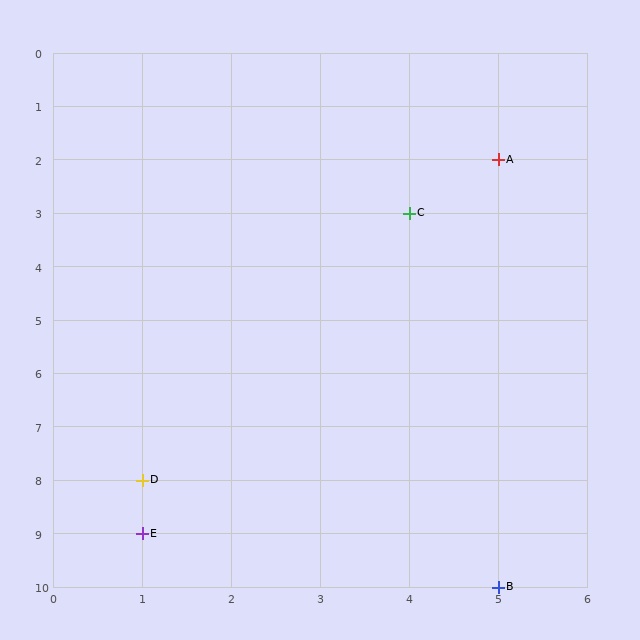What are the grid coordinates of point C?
Point C is at grid coordinates (4, 3).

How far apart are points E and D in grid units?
Points E and D are 1 row apart.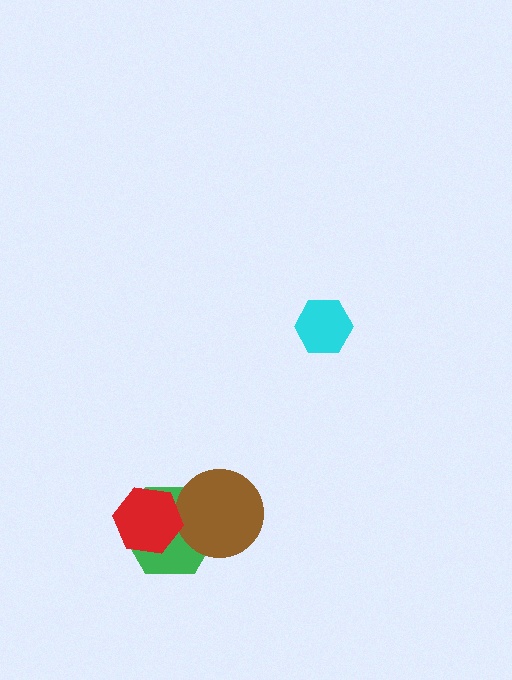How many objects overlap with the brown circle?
2 objects overlap with the brown circle.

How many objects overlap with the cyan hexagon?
0 objects overlap with the cyan hexagon.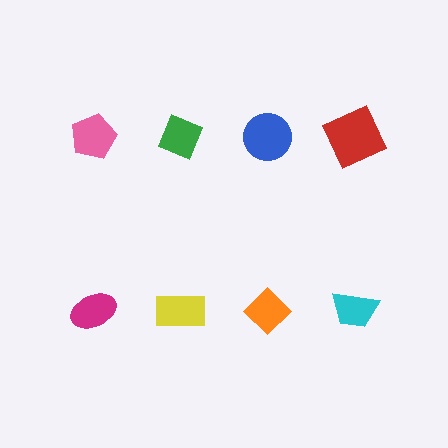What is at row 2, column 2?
A yellow rectangle.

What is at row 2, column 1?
A magenta ellipse.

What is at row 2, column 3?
An orange diamond.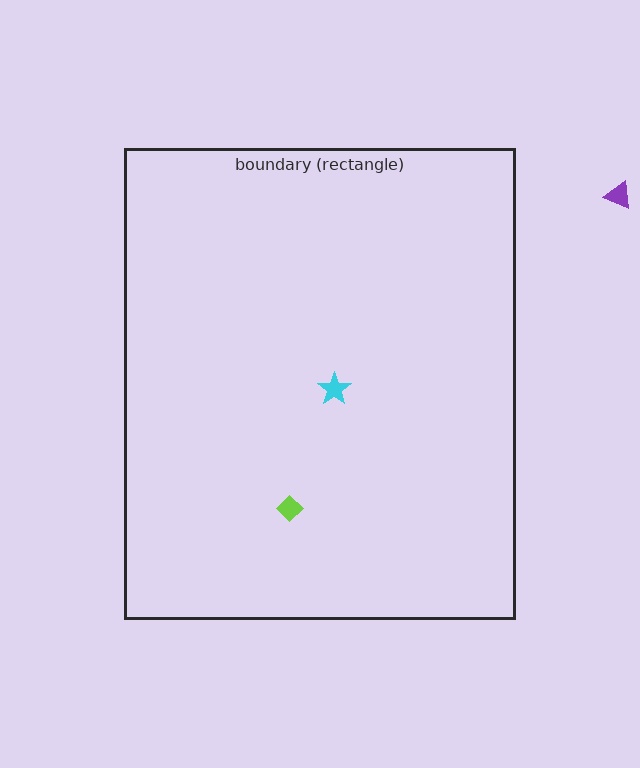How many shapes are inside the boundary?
2 inside, 1 outside.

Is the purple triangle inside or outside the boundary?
Outside.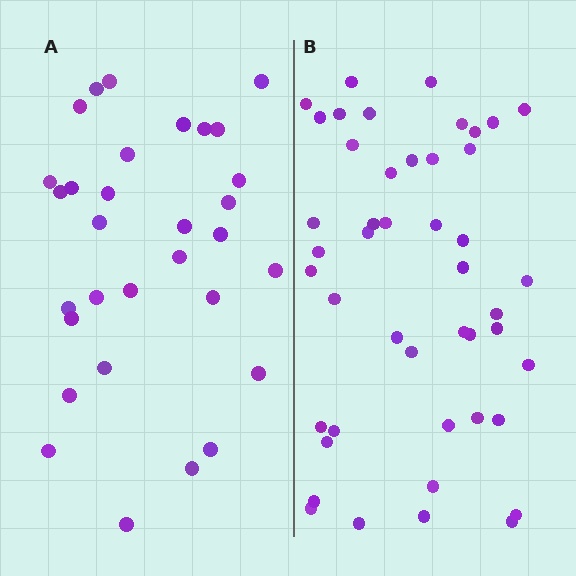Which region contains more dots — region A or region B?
Region B (the right region) has more dots.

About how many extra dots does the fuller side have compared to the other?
Region B has approximately 15 more dots than region A.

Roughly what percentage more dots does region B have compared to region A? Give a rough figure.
About 50% more.